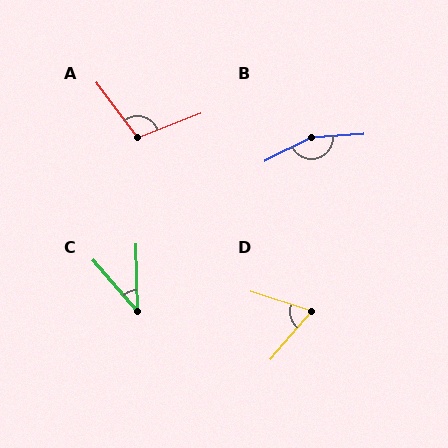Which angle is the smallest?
C, at approximately 39 degrees.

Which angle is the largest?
B, at approximately 157 degrees.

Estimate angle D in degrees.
Approximately 68 degrees.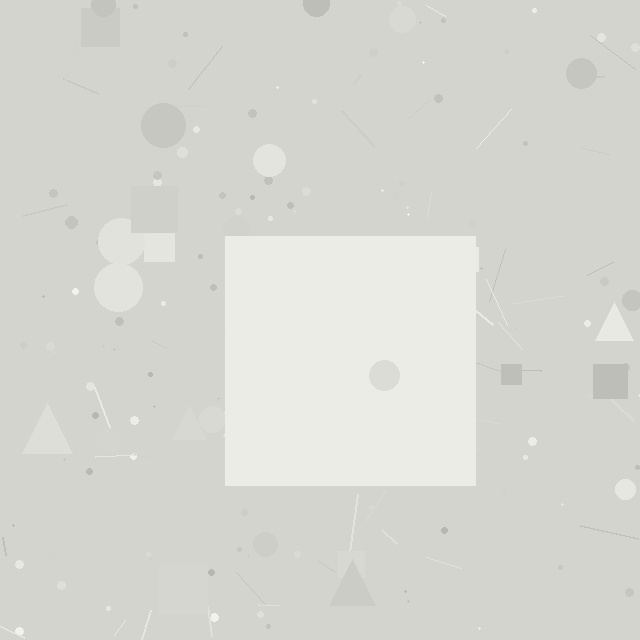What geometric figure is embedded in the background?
A square is embedded in the background.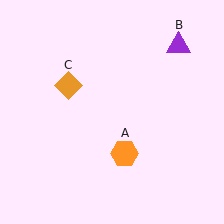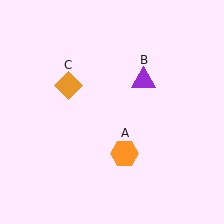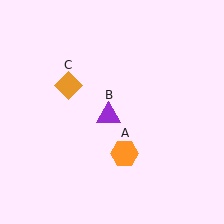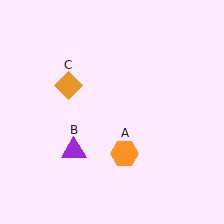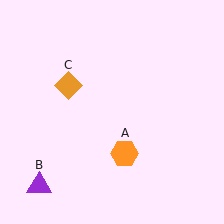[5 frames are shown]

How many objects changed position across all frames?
1 object changed position: purple triangle (object B).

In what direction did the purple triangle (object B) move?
The purple triangle (object B) moved down and to the left.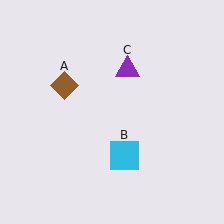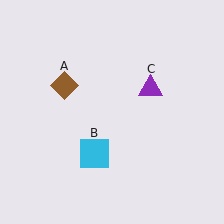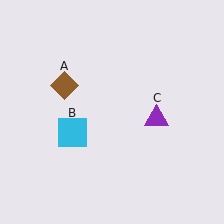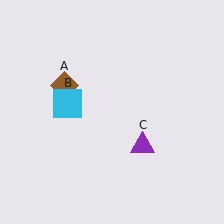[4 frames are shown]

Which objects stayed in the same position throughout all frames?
Brown diamond (object A) remained stationary.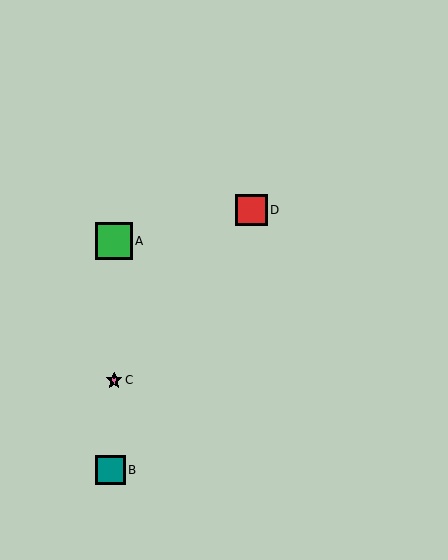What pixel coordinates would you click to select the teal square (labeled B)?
Click at (110, 470) to select the teal square B.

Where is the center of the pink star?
The center of the pink star is at (114, 380).